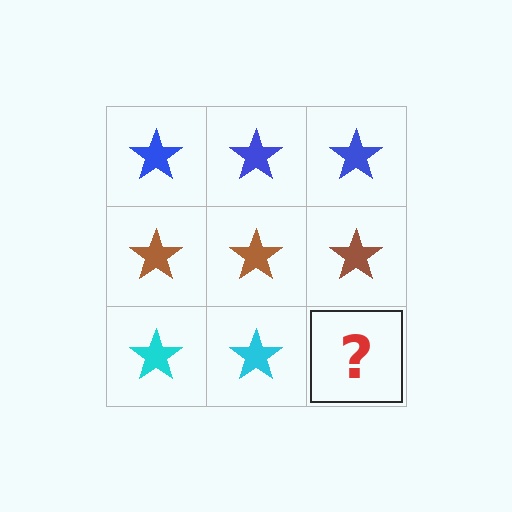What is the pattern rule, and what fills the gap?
The rule is that each row has a consistent color. The gap should be filled with a cyan star.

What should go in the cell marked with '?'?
The missing cell should contain a cyan star.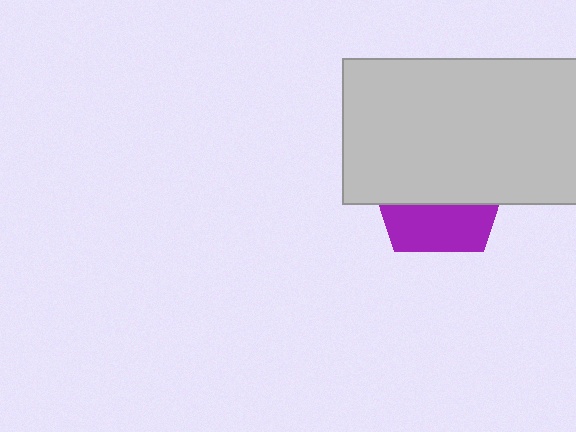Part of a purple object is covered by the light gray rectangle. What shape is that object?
It is a pentagon.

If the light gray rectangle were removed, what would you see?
You would see the complete purple pentagon.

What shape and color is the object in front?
The object in front is a light gray rectangle.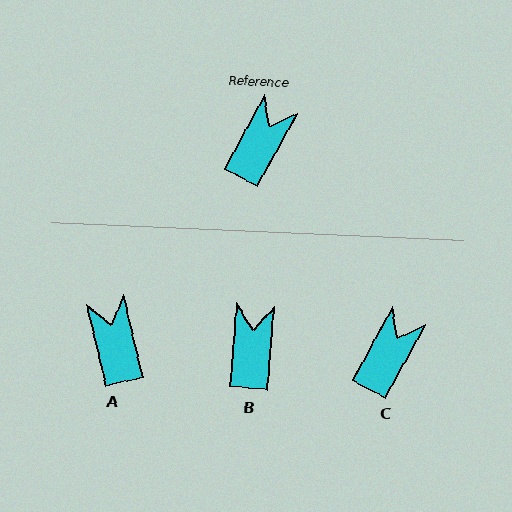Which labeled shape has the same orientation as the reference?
C.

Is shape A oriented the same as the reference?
No, it is off by about 42 degrees.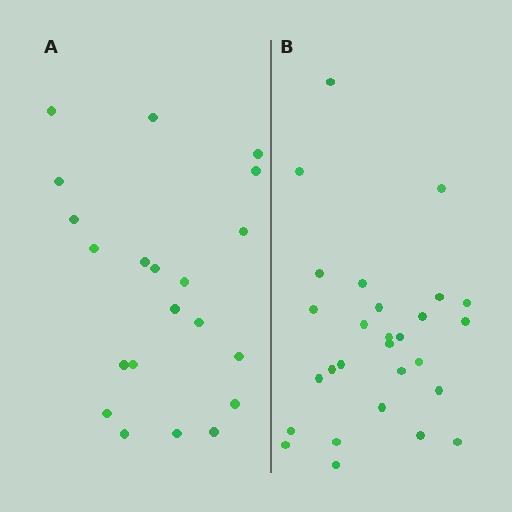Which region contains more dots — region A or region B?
Region B (the right region) has more dots.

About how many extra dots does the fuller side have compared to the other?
Region B has roughly 8 or so more dots than region A.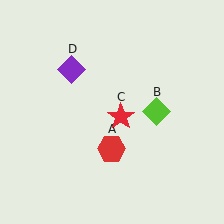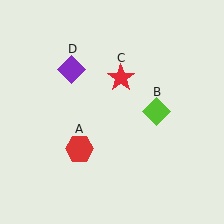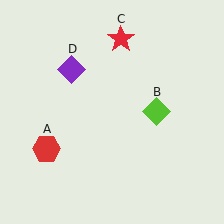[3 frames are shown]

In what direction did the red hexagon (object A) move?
The red hexagon (object A) moved left.